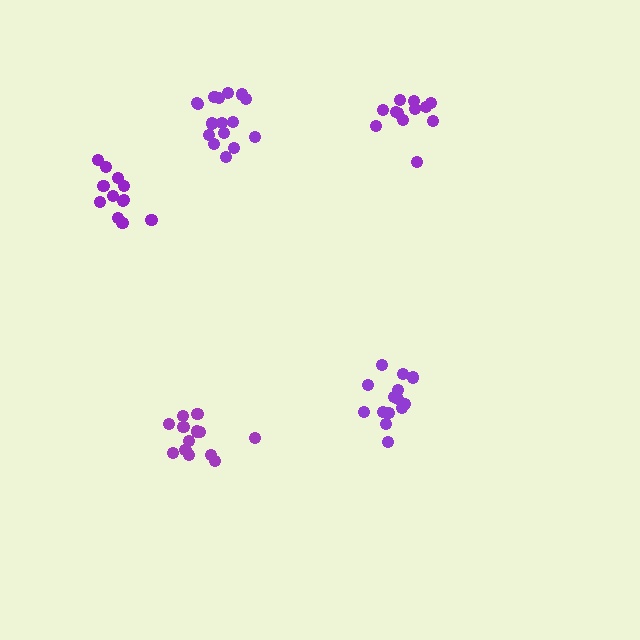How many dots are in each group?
Group 1: 12 dots, Group 2: 13 dots, Group 3: 14 dots, Group 4: 12 dots, Group 5: 16 dots (67 total).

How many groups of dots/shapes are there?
There are 5 groups.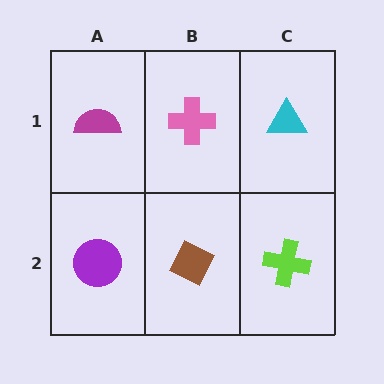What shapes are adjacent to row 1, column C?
A lime cross (row 2, column C), a pink cross (row 1, column B).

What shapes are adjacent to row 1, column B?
A brown diamond (row 2, column B), a magenta semicircle (row 1, column A), a cyan triangle (row 1, column C).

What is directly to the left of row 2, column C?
A brown diamond.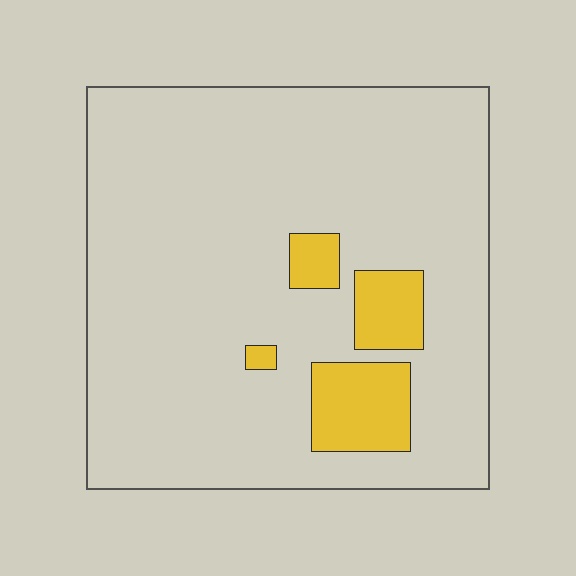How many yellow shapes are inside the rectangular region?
4.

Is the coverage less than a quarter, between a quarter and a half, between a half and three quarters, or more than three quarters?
Less than a quarter.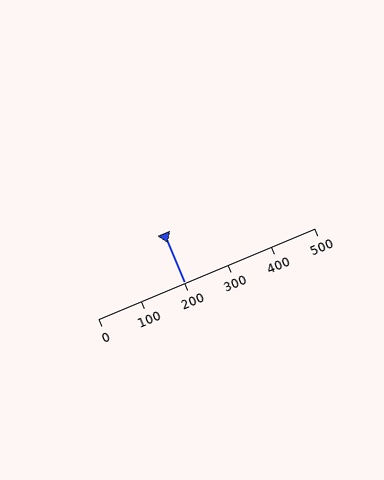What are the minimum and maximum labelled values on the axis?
The axis runs from 0 to 500.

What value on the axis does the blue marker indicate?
The marker indicates approximately 200.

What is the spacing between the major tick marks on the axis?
The major ticks are spaced 100 apart.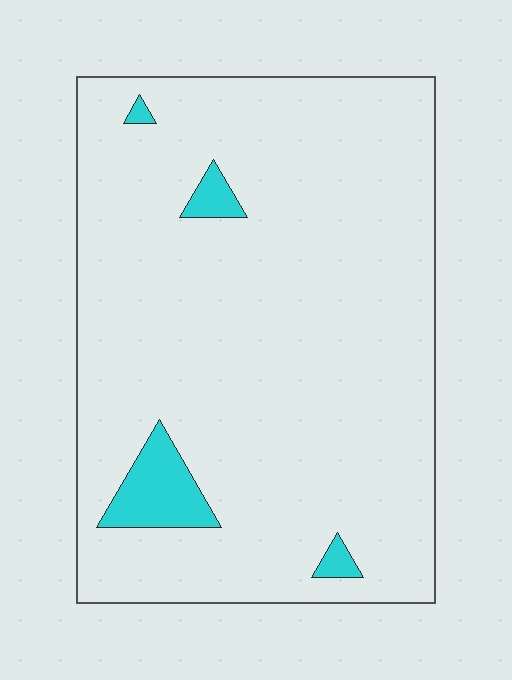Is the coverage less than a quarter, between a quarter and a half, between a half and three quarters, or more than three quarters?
Less than a quarter.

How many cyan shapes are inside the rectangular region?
4.